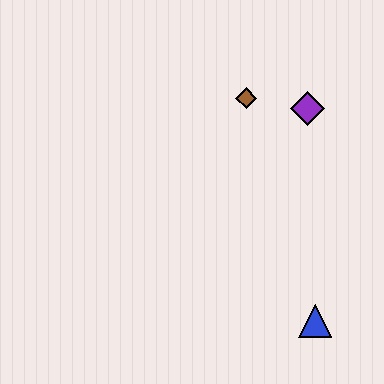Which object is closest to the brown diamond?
The purple diamond is closest to the brown diamond.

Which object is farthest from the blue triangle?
The brown diamond is farthest from the blue triangle.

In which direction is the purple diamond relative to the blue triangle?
The purple diamond is above the blue triangle.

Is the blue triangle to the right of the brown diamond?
Yes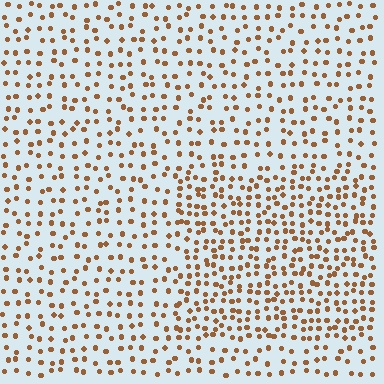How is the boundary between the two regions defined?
The boundary is defined by a change in element density (approximately 1.7x ratio). All elements are the same color, size, and shape.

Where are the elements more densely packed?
The elements are more densely packed inside the rectangle boundary.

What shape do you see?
I see a rectangle.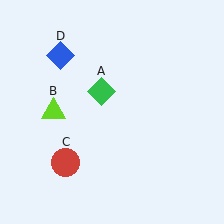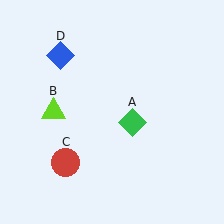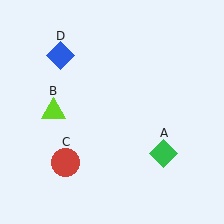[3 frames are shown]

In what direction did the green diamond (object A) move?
The green diamond (object A) moved down and to the right.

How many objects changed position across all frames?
1 object changed position: green diamond (object A).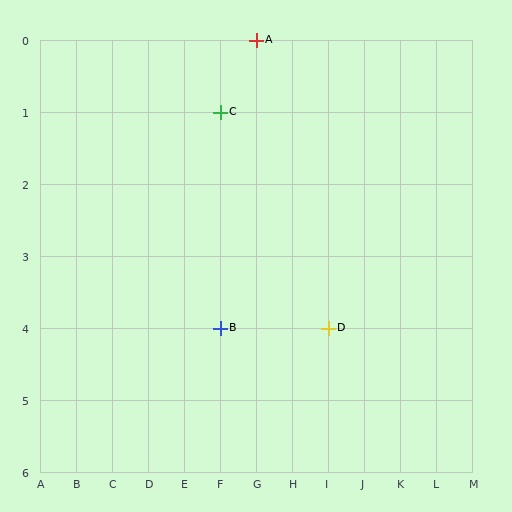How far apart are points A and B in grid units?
Points A and B are 1 column and 4 rows apart (about 4.1 grid units diagonally).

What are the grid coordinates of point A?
Point A is at grid coordinates (G, 0).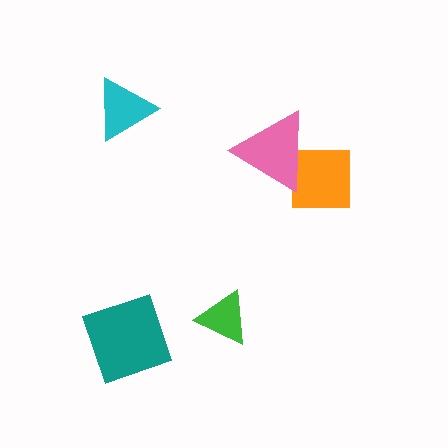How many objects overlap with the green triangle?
0 objects overlap with the green triangle.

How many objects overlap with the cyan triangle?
0 objects overlap with the cyan triangle.